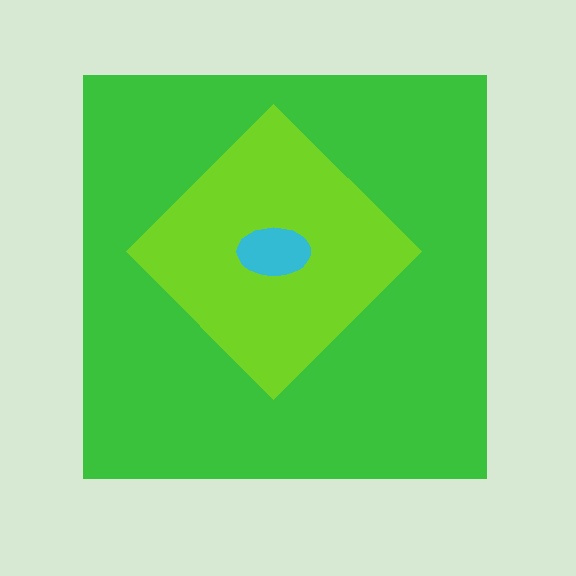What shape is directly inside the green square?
The lime diamond.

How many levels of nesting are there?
3.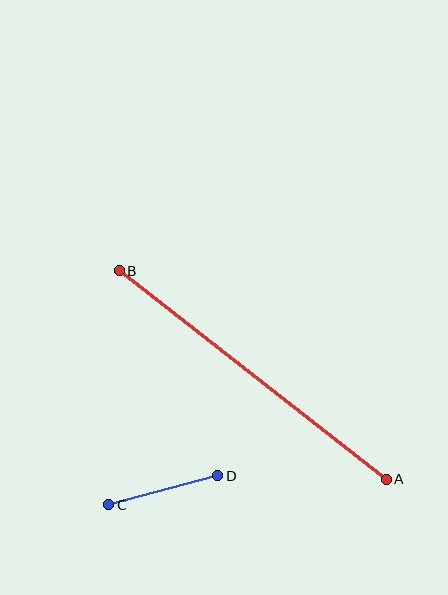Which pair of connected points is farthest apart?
Points A and B are farthest apart.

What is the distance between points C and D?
The distance is approximately 113 pixels.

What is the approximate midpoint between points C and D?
The midpoint is at approximately (163, 490) pixels.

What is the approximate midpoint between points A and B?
The midpoint is at approximately (253, 375) pixels.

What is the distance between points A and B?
The distance is approximately 339 pixels.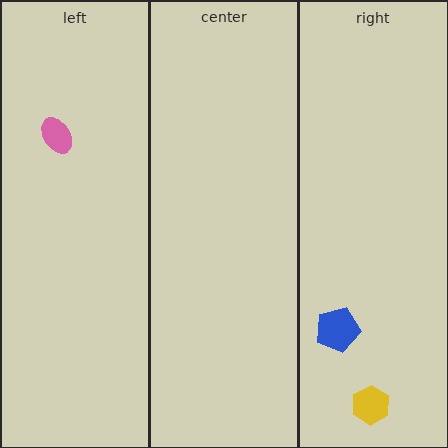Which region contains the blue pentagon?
The right region.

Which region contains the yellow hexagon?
The right region.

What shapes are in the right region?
The yellow hexagon, the blue pentagon.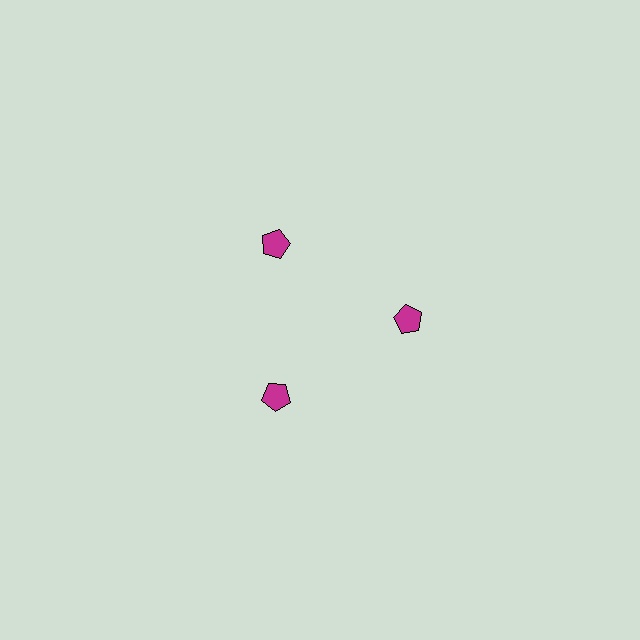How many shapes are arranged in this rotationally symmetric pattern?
There are 3 shapes, arranged in 3 groups of 1.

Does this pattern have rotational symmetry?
Yes, this pattern has 3-fold rotational symmetry. It looks the same after rotating 120 degrees around the center.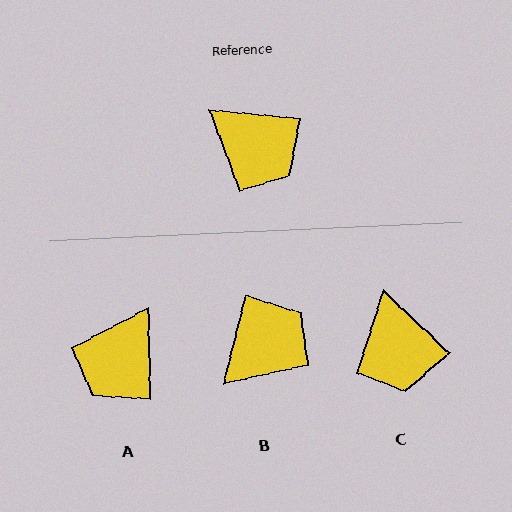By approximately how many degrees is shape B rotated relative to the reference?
Approximately 82 degrees counter-clockwise.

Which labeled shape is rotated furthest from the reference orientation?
A, about 84 degrees away.